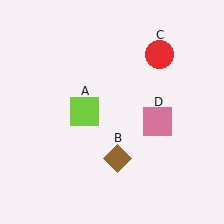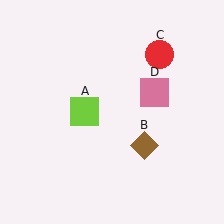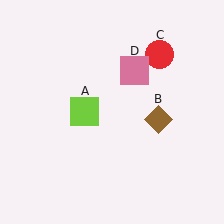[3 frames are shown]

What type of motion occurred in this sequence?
The brown diamond (object B), pink square (object D) rotated counterclockwise around the center of the scene.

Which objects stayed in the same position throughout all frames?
Lime square (object A) and red circle (object C) remained stationary.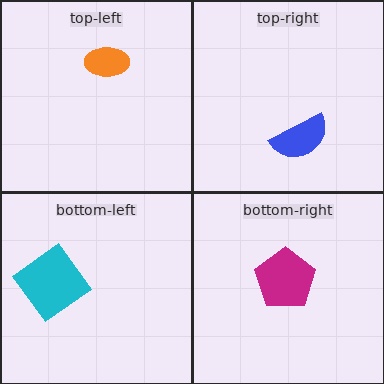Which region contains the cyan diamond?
The bottom-left region.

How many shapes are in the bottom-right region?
1.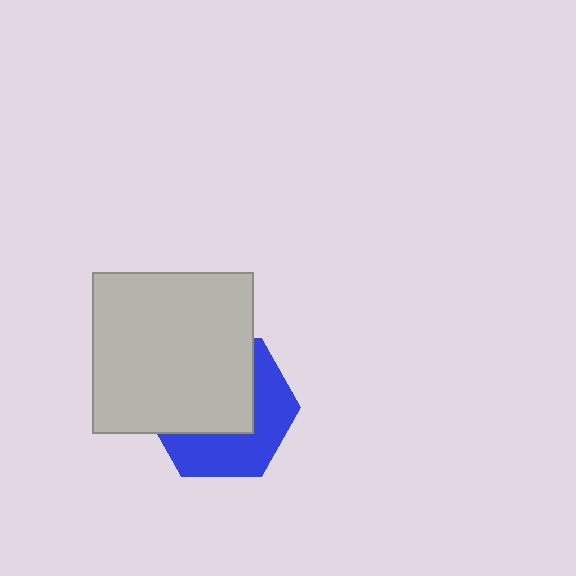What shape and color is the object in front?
The object in front is a light gray square.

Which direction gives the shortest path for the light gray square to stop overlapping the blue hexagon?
Moving up gives the shortest separation.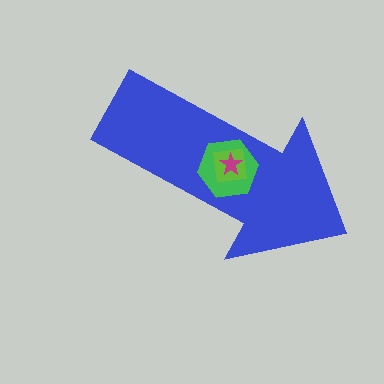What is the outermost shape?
The blue arrow.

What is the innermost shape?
The magenta star.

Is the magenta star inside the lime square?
Yes.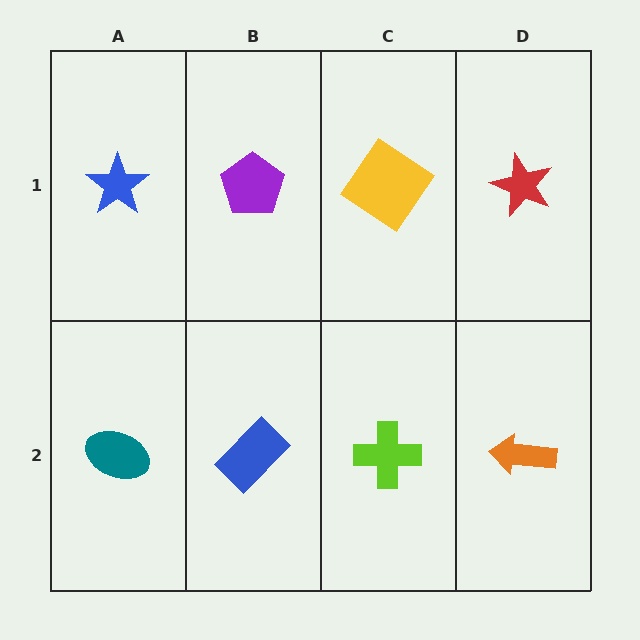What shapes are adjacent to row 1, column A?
A teal ellipse (row 2, column A), a purple pentagon (row 1, column B).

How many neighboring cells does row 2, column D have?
2.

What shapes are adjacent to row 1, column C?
A lime cross (row 2, column C), a purple pentagon (row 1, column B), a red star (row 1, column D).